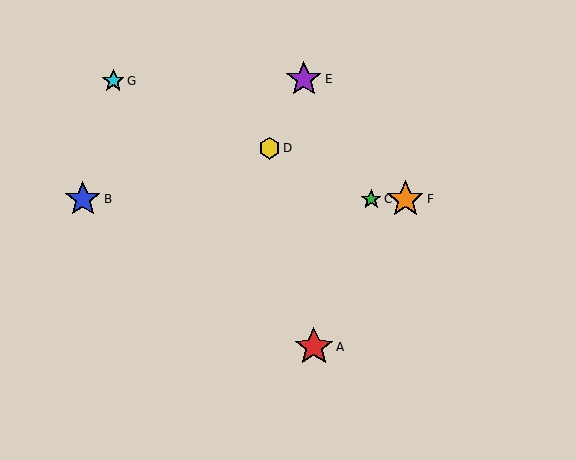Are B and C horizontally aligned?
Yes, both are at y≈199.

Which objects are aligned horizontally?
Objects B, C, F are aligned horizontally.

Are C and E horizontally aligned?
No, C is at y≈199 and E is at y≈79.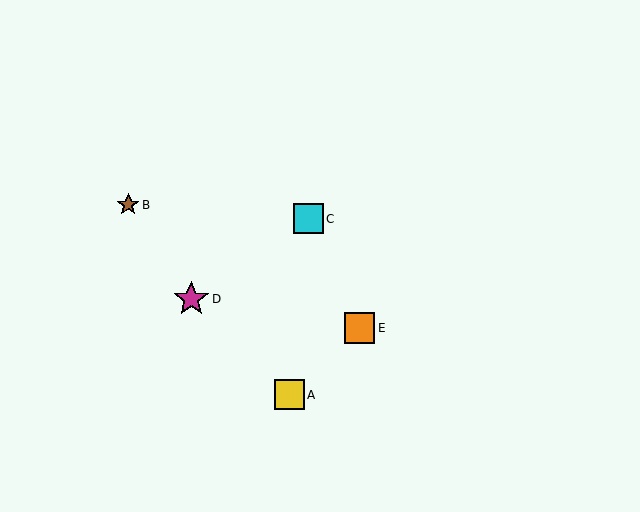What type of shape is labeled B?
Shape B is a brown star.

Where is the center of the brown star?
The center of the brown star is at (128, 205).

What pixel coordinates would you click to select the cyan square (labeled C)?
Click at (309, 219) to select the cyan square C.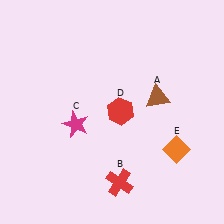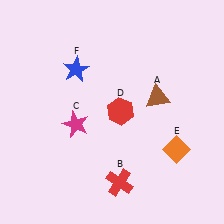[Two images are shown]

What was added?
A blue star (F) was added in Image 2.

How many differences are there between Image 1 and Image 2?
There is 1 difference between the two images.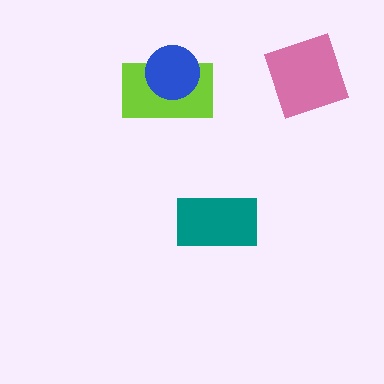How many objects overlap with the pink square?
0 objects overlap with the pink square.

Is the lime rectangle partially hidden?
Yes, it is partially covered by another shape.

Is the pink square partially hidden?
No, no other shape covers it.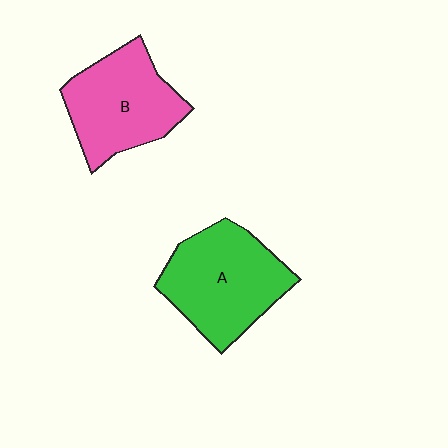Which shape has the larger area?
Shape A (green).